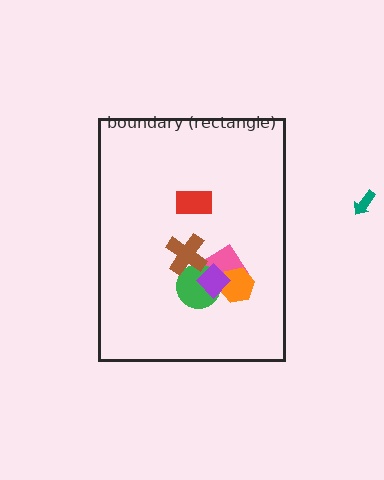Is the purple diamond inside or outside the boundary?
Inside.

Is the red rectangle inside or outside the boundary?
Inside.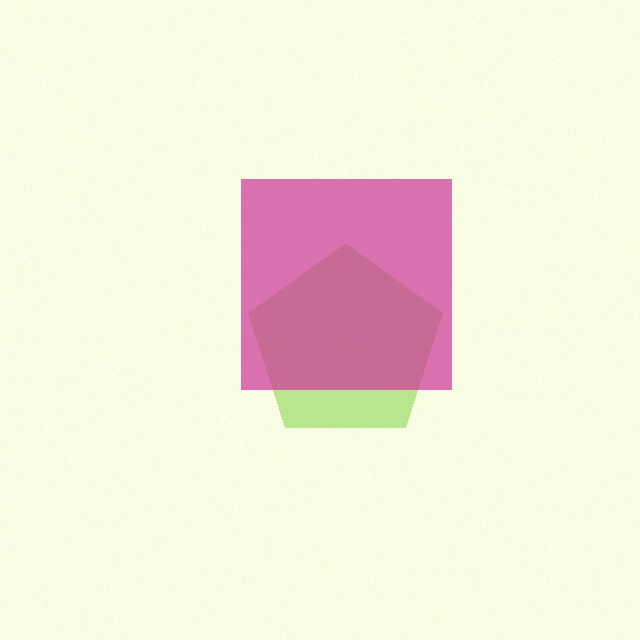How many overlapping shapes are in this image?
There are 2 overlapping shapes in the image.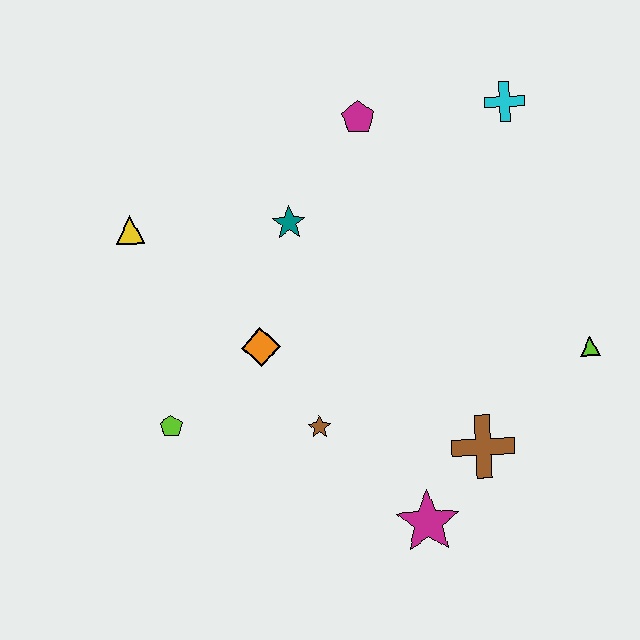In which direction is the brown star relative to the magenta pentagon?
The brown star is below the magenta pentagon.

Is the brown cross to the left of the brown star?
No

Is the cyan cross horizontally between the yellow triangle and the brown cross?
No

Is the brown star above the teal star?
No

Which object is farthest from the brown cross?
The yellow triangle is farthest from the brown cross.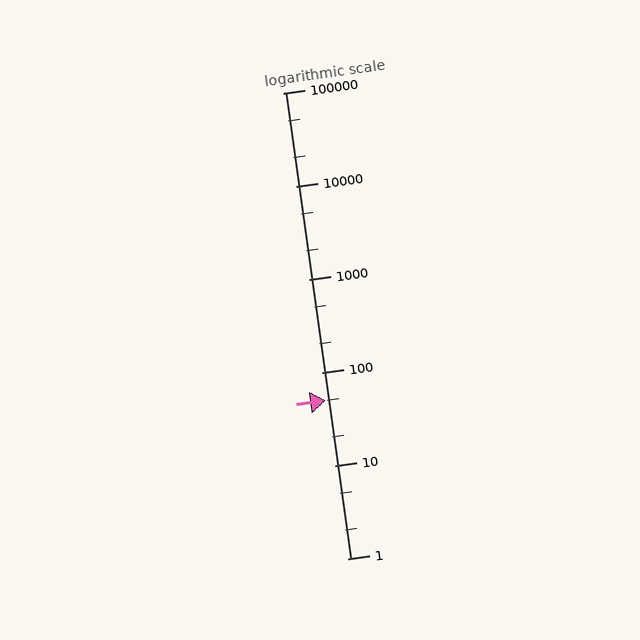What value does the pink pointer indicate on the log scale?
The pointer indicates approximately 50.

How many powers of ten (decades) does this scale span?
The scale spans 5 decades, from 1 to 100000.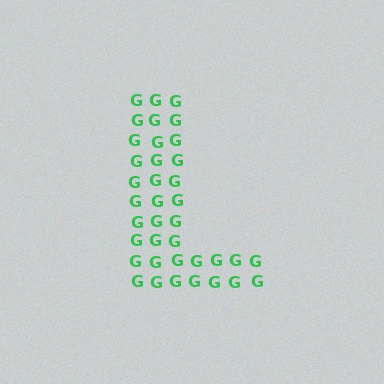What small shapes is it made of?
It is made of small letter G's.